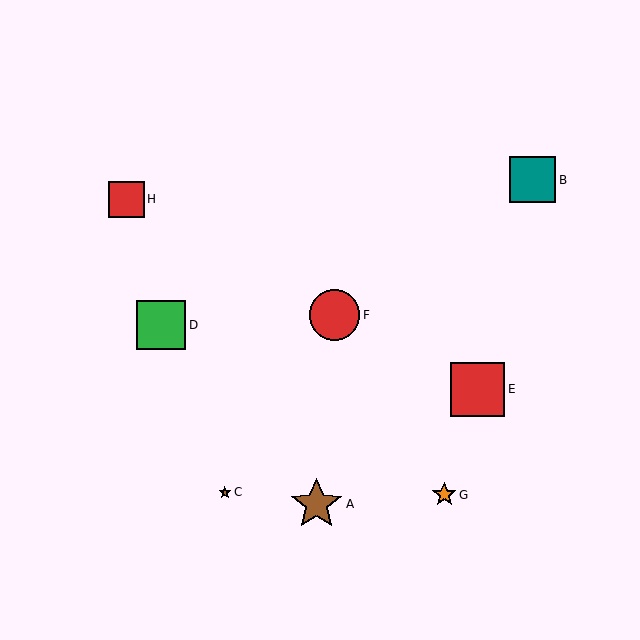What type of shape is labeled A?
Shape A is a brown star.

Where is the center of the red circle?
The center of the red circle is at (334, 315).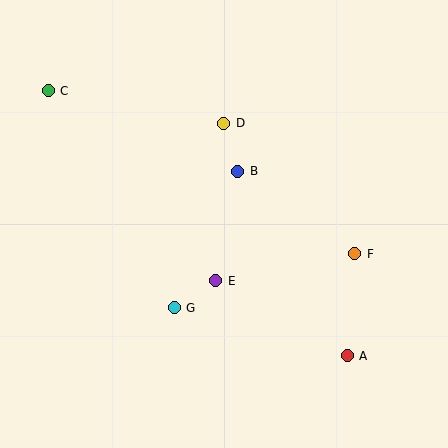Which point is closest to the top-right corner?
Point D is closest to the top-right corner.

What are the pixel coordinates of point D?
Point D is at (224, 123).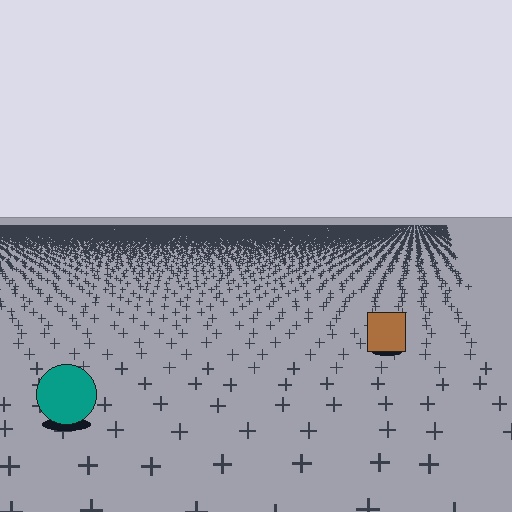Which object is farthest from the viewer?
The brown square is farthest from the viewer. It appears smaller and the ground texture around it is denser.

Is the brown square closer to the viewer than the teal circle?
No. The teal circle is closer — you can tell from the texture gradient: the ground texture is coarser near it.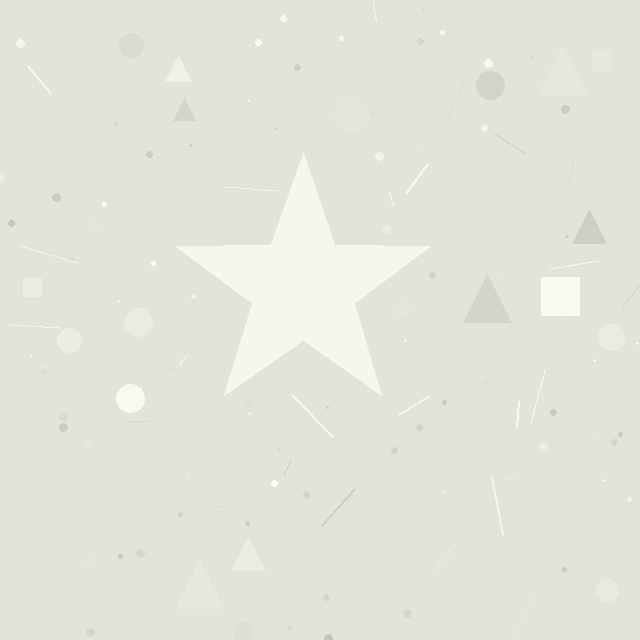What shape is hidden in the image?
A star is hidden in the image.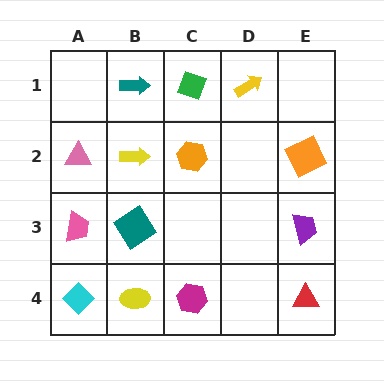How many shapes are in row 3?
3 shapes.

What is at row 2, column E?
An orange square.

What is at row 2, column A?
A pink triangle.